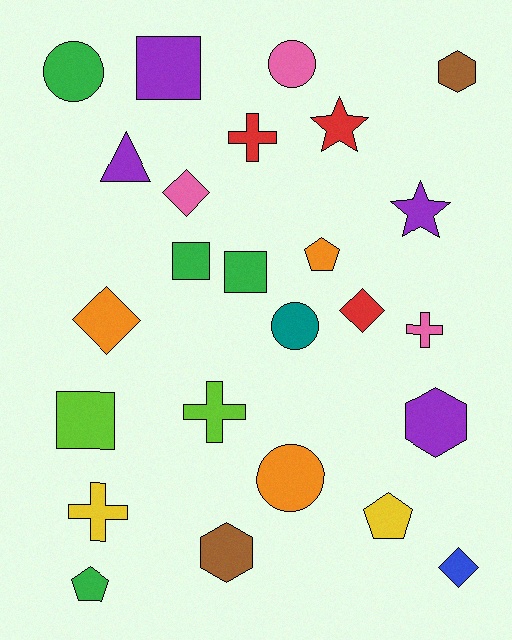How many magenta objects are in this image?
There are no magenta objects.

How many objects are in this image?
There are 25 objects.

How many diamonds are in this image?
There are 4 diamonds.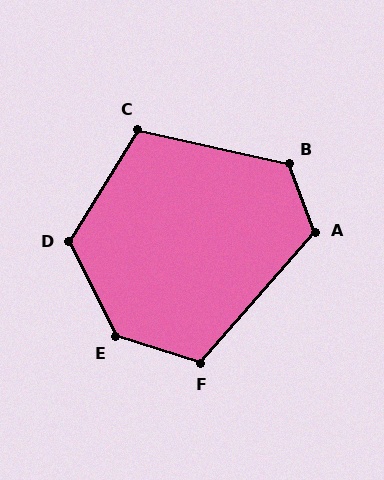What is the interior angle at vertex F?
Approximately 114 degrees (obtuse).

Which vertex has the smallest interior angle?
C, at approximately 109 degrees.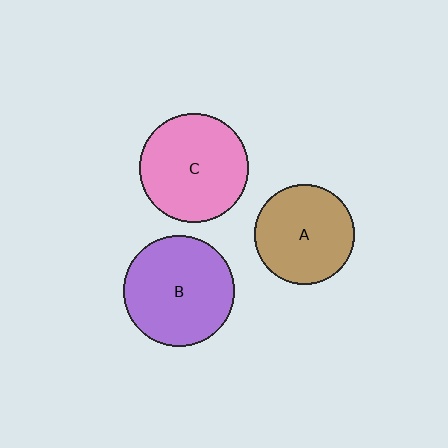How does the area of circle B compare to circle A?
Approximately 1.2 times.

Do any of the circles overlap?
No, none of the circles overlap.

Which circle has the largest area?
Circle B (purple).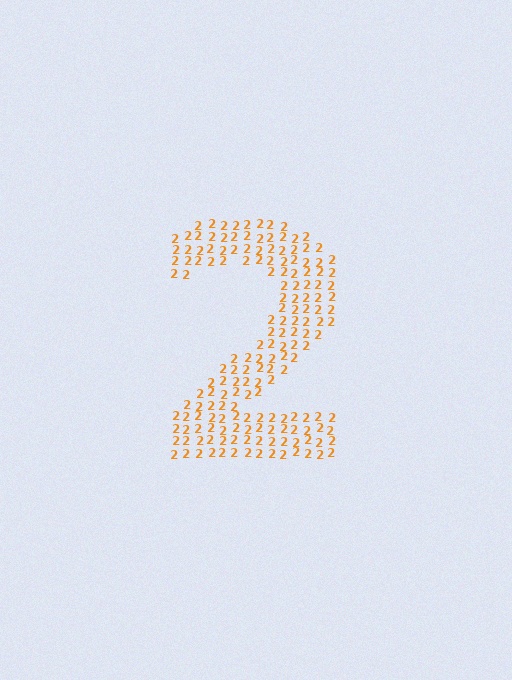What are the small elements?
The small elements are digit 2's.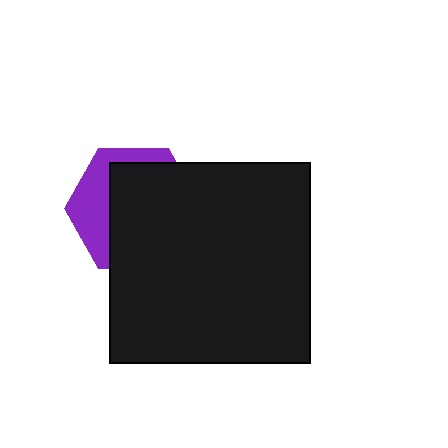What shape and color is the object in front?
The object in front is a black square.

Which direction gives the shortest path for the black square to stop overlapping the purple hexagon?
Moving toward the lower-right gives the shortest separation.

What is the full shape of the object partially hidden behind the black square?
The partially hidden object is a purple hexagon.